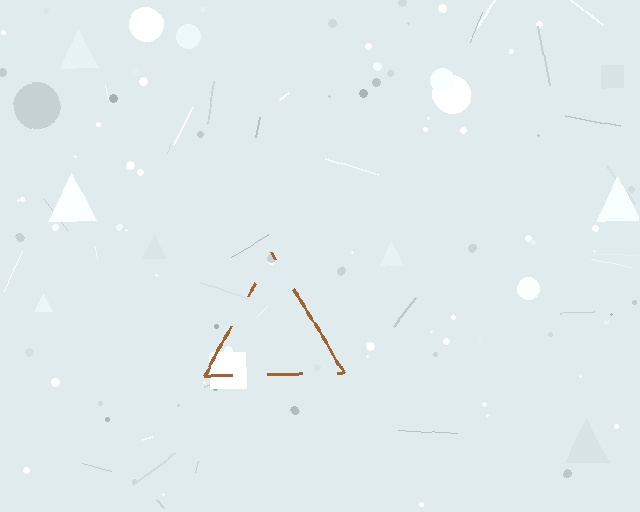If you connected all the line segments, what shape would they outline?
They would outline a triangle.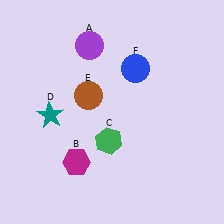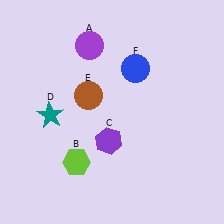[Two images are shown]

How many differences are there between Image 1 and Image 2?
There are 2 differences between the two images.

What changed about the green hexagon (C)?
In Image 1, C is green. In Image 2, it changed to purple.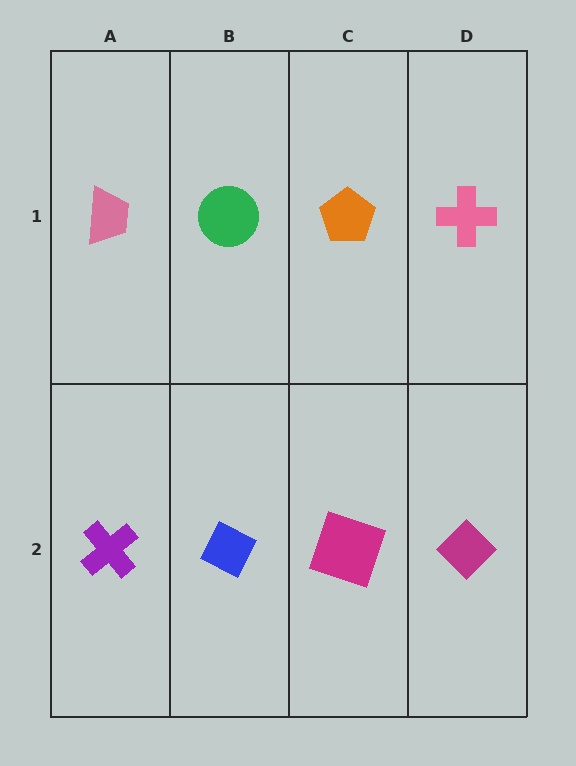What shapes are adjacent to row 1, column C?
A magenta square (row 2, column C), a green circle (row 1, column B), a pink cross (row 1, column D).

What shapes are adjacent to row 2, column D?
A pink cross (row 1, column D), a magenta square (row 2, column C).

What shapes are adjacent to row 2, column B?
A green circle (row 1, column B), a purple cross (row 2, column A), a magenta square (row 2, column C).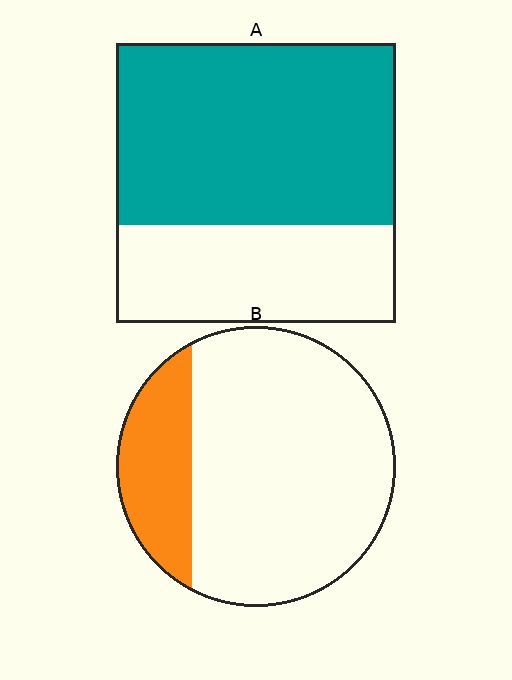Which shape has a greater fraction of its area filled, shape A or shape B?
Shape A.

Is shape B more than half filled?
No.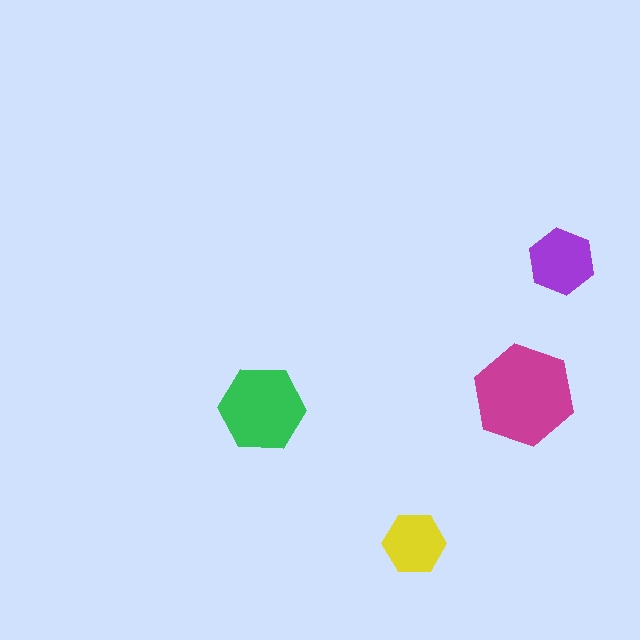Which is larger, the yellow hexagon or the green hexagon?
The green one.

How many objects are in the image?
There are 4 objects in the image.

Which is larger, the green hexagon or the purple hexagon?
The green one.